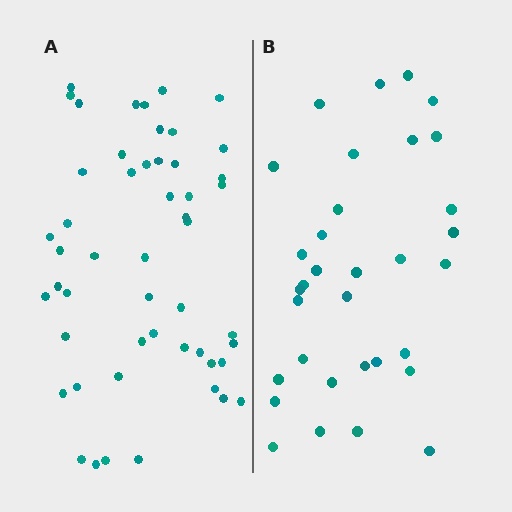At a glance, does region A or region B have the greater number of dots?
Region A (the left region) has more dots.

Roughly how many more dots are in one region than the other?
Region A has approximately 20 more dots than region B.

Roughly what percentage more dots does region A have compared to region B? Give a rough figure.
About 55% more.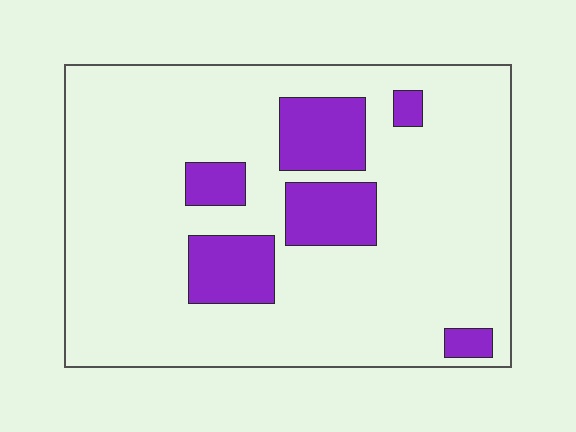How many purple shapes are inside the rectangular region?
6.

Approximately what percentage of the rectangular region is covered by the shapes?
Approximately 15%.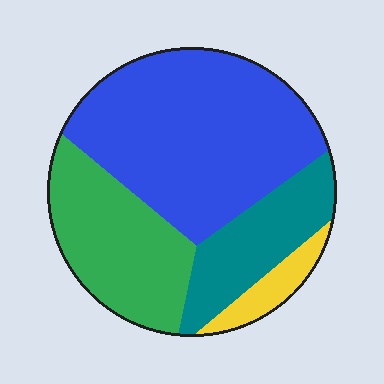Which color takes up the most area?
Blue, at roughly 50%.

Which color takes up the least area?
Yellow, at roughly 5%.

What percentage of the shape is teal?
Teal takes up less than a quarter of the shape.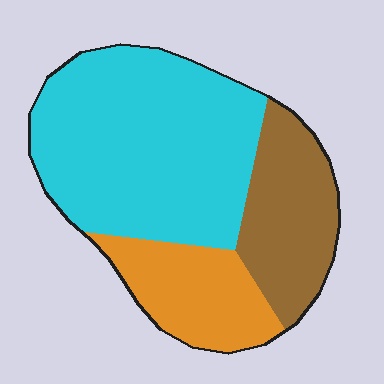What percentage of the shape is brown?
Brown covers about 25% of the shape.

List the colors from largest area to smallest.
From largest to smallest: cyan, brown, orange.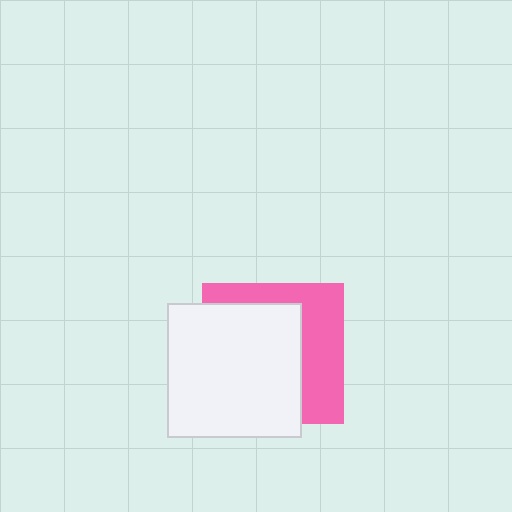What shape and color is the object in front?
The object in front is a white square.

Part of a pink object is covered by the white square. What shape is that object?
It is a square.